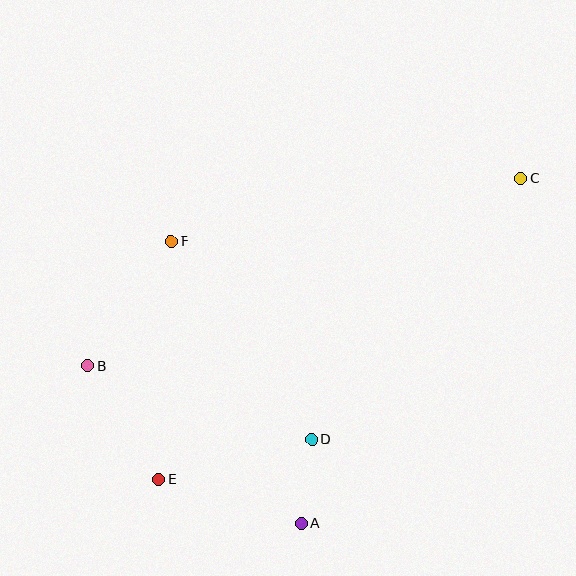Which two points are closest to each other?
Points A and D are closest to each other.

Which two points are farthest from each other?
Points B and C are farthest from each other.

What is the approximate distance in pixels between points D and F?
The distance between D and F is approximately 242 pixels.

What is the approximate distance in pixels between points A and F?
The distance between A and F is approximately 310 pixels.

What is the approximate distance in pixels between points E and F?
The distance between E and F is approximately 238 pixels.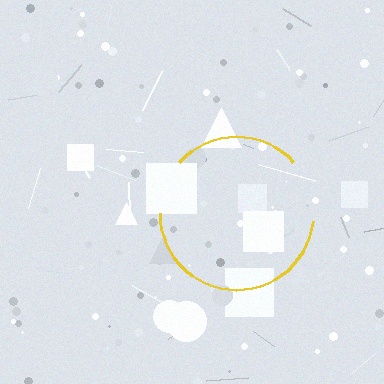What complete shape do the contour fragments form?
The contour fragments form a circle.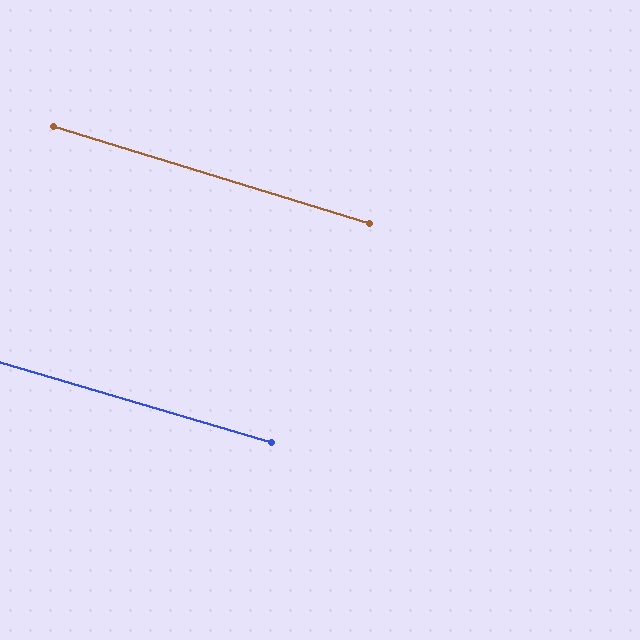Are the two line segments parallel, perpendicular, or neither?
Parallel — their directions differ by only 0.6°.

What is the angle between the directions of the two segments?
Approximately 1 degree.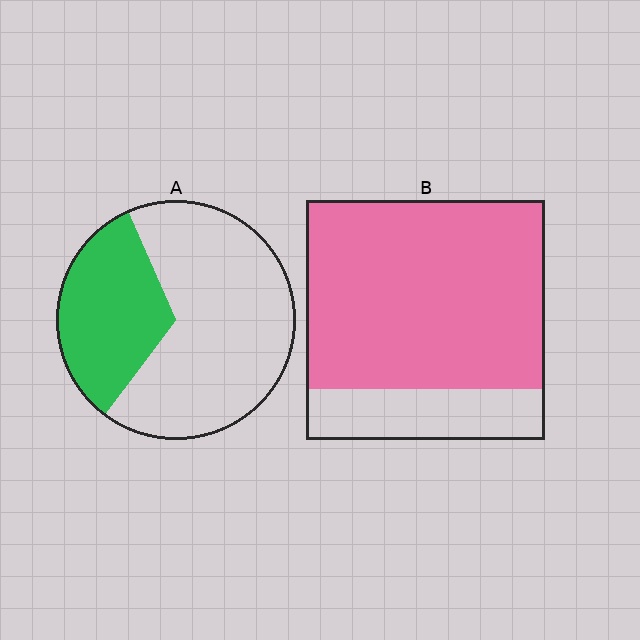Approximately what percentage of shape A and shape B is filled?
A is approximately 35% and B is approximately 80%.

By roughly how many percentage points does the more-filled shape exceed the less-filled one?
By roughly 45 percentage points (B over A).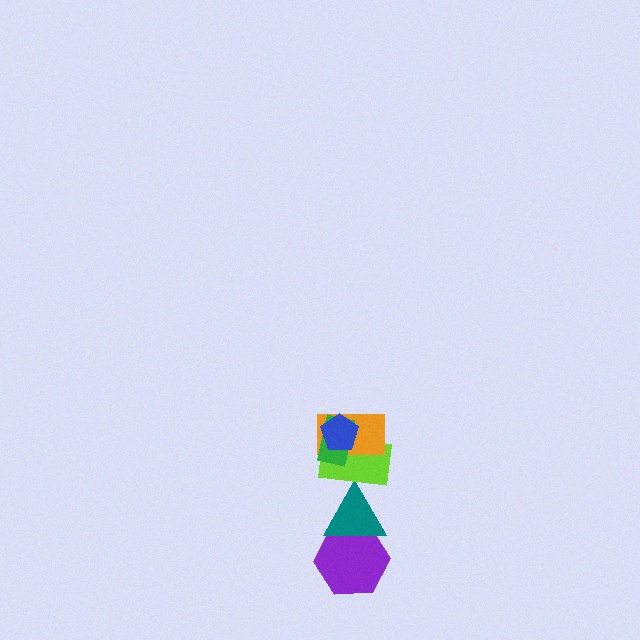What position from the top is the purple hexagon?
The purple hexagon is 6th from the top.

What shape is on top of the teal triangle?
The lime rectangle is on top of the teal triangle.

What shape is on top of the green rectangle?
The blue pentagon is on top of the green rectangle.